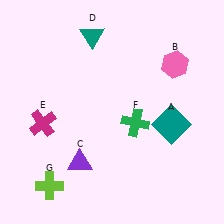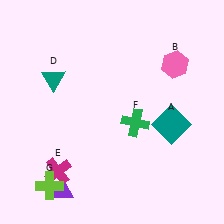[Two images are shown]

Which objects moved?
The objects that moved are: the purple triangle (C), the teal triangle (D), the magenta cross (E).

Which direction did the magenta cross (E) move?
The magenta cross (E) moved down.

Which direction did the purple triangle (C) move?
The purple triangle (C) moved down.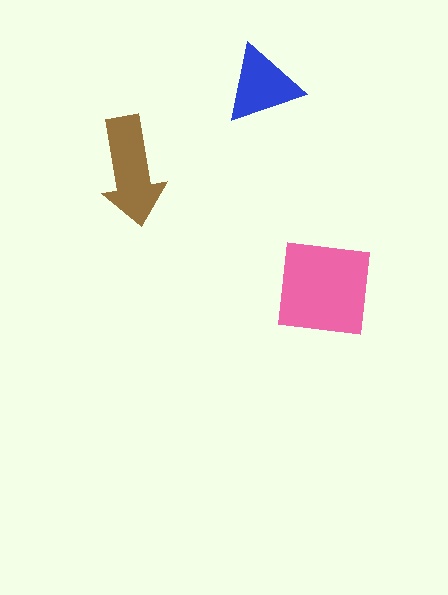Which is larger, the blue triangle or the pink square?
The pink square.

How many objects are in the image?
There are 3 objects in the image.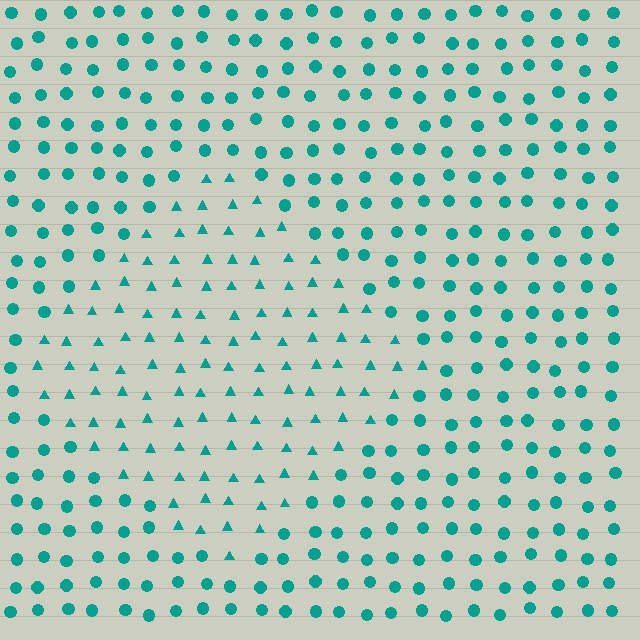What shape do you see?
I see a diamond.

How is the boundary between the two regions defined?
The boundary is defined by a change in element shape: triangles inside vs. circles outside. All elements share the same color and spacing.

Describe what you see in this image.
The image is filled with small teal elements arranged in a uniform grid. A diamond-shaped region contains triangles, while the surrounding area contains circles. The boundary is defined purely by the change in element shape.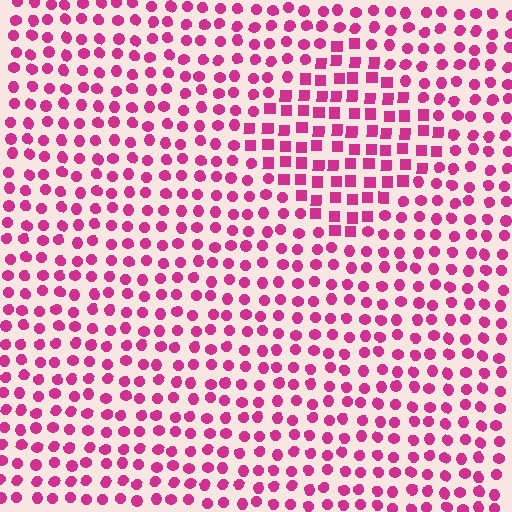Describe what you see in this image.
The image is filled with small magenta elements arranged in a uniform grid. A diamond-shaped region contains squares, while the surrounding area contains circles. The boundary is defined purely by the change in element shape.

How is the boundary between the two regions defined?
The boundary is defined by a change in element shape: squares inside vs. circles outside. All elements share the same color and spacing.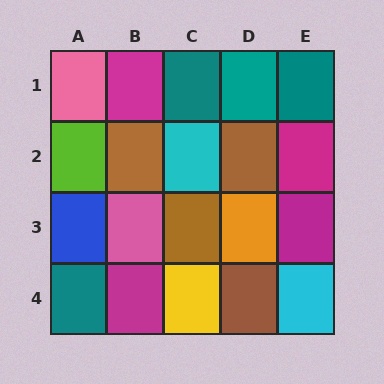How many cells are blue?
1 cell is blue.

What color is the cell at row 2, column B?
Brown.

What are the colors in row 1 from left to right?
Pink, magenta, teal, teal, teal.